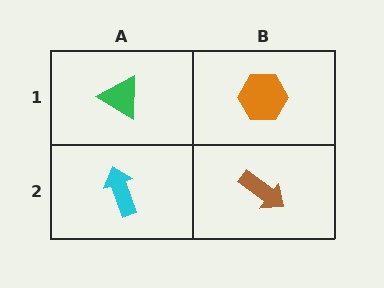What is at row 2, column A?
A cyan arrow.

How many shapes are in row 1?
2 shapes.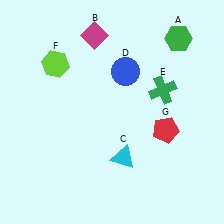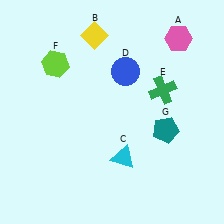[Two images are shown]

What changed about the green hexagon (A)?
In Image 1, A is green. In Image 2, it changed to pink.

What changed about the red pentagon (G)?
In Image 1, G is red. In Image 2, it changed to teal.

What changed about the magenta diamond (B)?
In Image 1, B is magenta. In Image 2, it changed to yellow.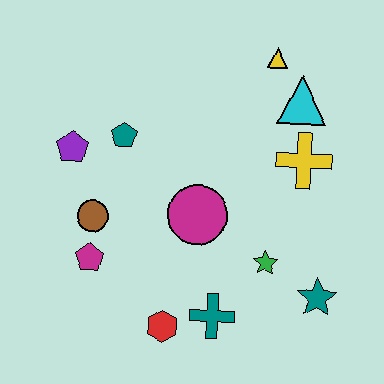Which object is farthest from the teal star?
The purple pentagon is farthest from the teal star.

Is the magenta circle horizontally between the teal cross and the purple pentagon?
Yes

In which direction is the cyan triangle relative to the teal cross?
The cyan triangle is above the teal cross.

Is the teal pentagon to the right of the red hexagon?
No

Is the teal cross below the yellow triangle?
Yes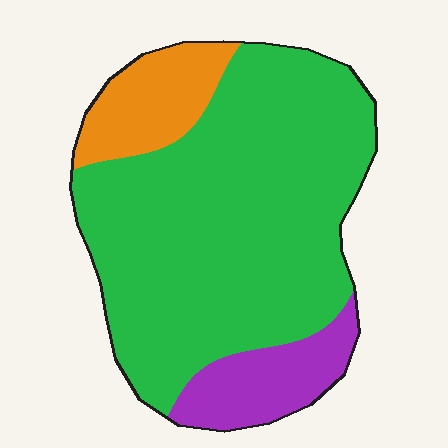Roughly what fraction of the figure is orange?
Orange covers about 15% of the figure.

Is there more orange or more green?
Green.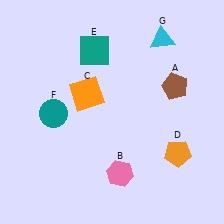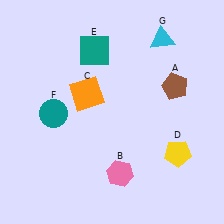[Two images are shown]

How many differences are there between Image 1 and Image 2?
There is 1 difference between the two images.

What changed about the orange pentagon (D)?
In Image 1, D is orange. In Image 2, it changed to yellow.